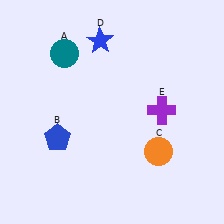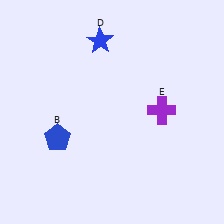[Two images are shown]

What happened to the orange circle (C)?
The orange circle (C) was removed in Image 2. It was in the bottom-right area of Image 1.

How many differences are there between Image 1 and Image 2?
There are 2 differences between the two images.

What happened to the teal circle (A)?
The teal circle (A) was removed in Image 2. It was in the top-left area of Image 1.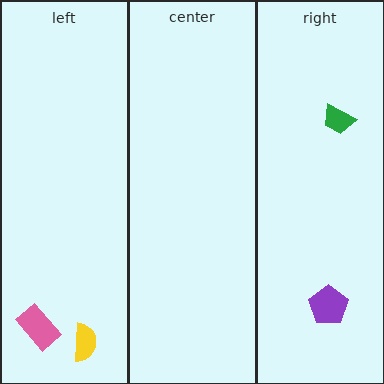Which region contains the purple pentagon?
The right region.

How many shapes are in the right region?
2.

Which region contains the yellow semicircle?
The left region.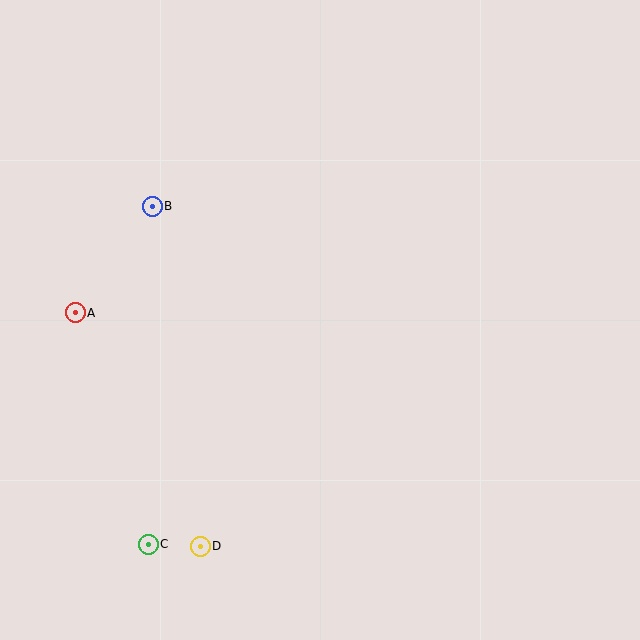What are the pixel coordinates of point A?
Point A is at (75, 313).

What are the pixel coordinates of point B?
Point B is at (152, 206).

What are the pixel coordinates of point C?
Point C is at (148, 544).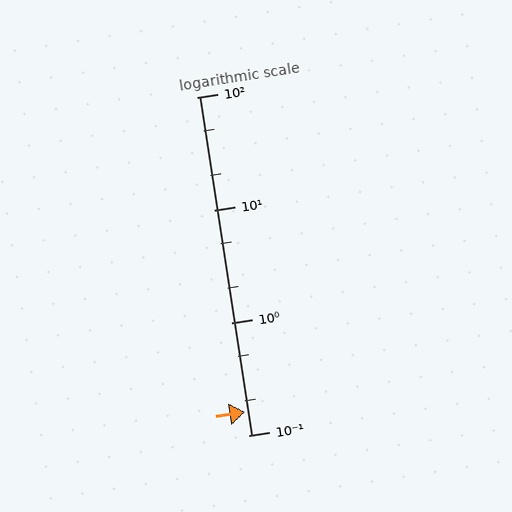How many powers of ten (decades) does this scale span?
The scale spans 3 decades, from 0.1 to 100.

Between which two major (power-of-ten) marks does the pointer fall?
The pointer is between 0.1 and 1.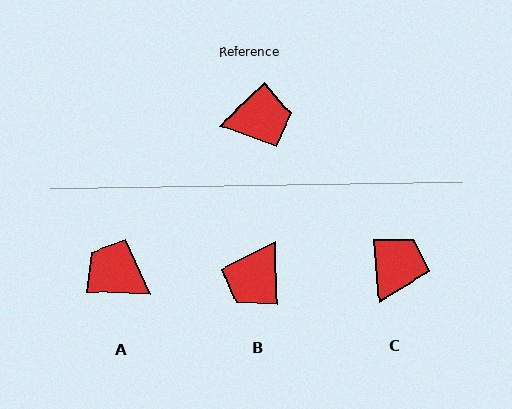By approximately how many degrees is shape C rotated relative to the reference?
Approximately 51 degrees counter-clockwise.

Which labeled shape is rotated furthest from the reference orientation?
A, about 135 degrees away.